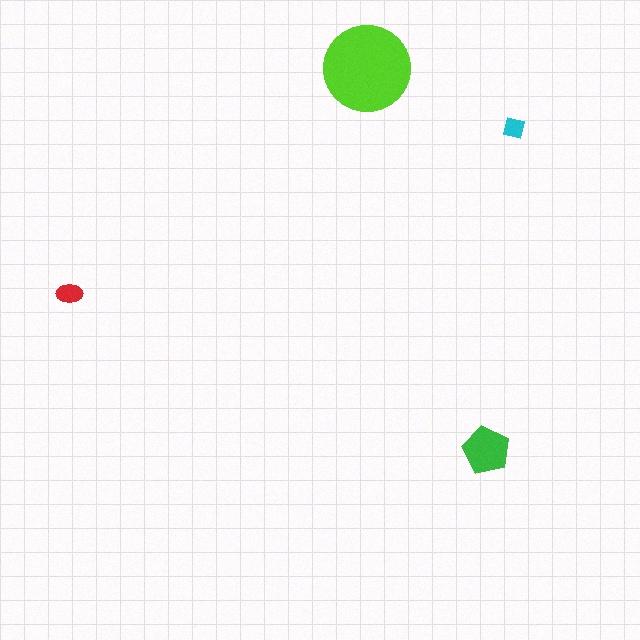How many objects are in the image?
There are 4 objects in the image.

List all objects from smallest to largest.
The cyan square, the red ellipse, the green pentagon, the lime circle.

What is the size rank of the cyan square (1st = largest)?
4th.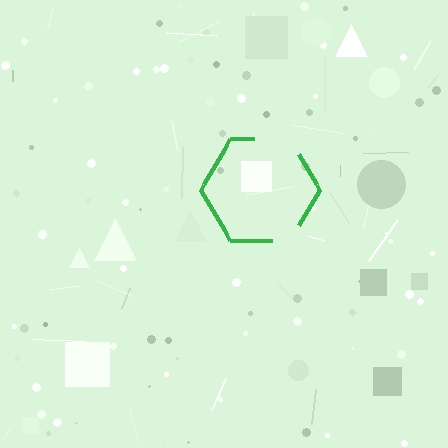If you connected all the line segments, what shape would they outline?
They would outline a hexagon.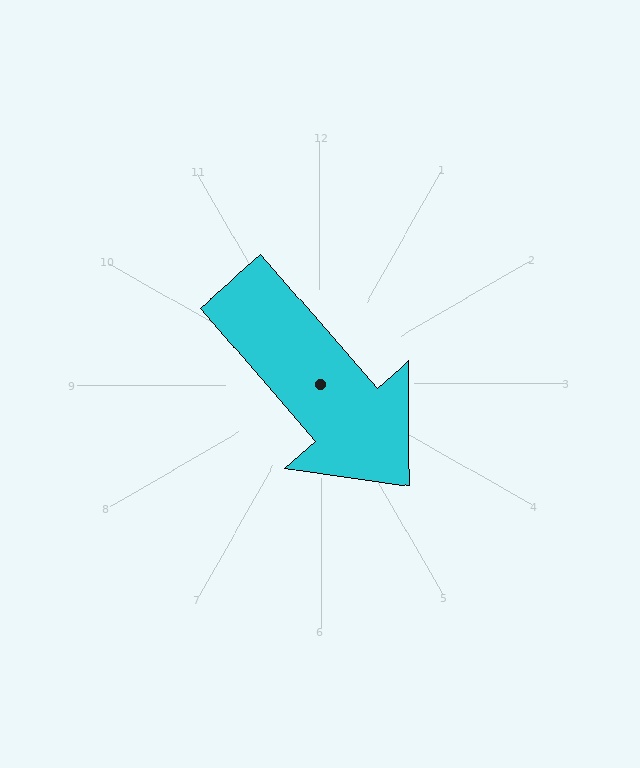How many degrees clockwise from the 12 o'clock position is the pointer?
Approximately 139 degrees.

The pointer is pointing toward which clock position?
Roughly 5 o'clock.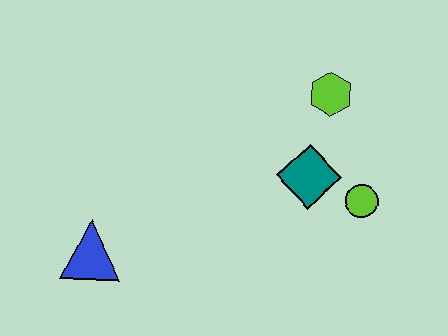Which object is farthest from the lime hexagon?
The blue triangle is farthest from the lime hexagon.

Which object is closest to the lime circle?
The teal diamond is closest to the lime circle.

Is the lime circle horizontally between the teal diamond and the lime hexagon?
No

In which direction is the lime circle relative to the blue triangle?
The lime circle is to the right of the blue triangle.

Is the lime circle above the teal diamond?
No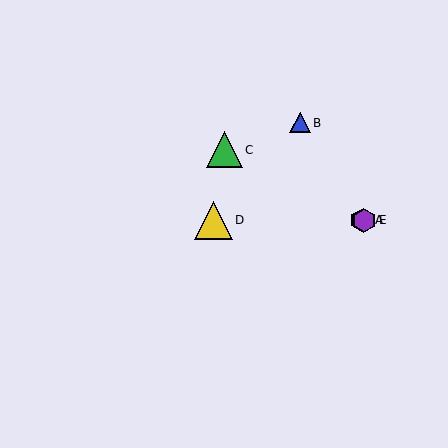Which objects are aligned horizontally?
Objects A, D, E are aligned horizontally.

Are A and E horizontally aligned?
Yes, both are at y≈220.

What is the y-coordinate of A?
Object A is at y≈220.